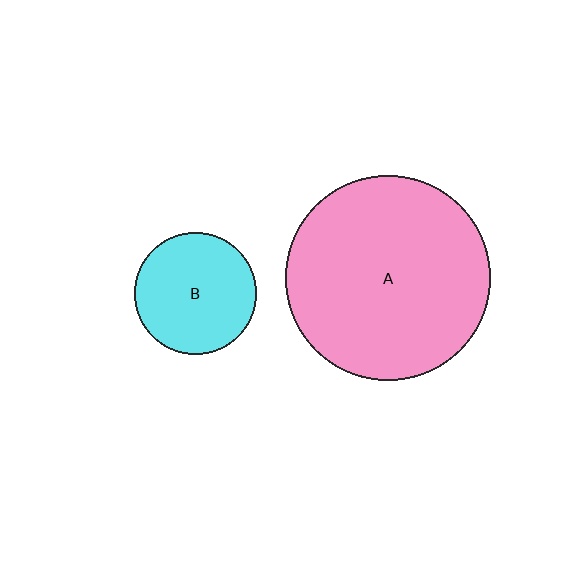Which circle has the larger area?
Circle A (pink).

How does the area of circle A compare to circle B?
Approximately 2.8 times.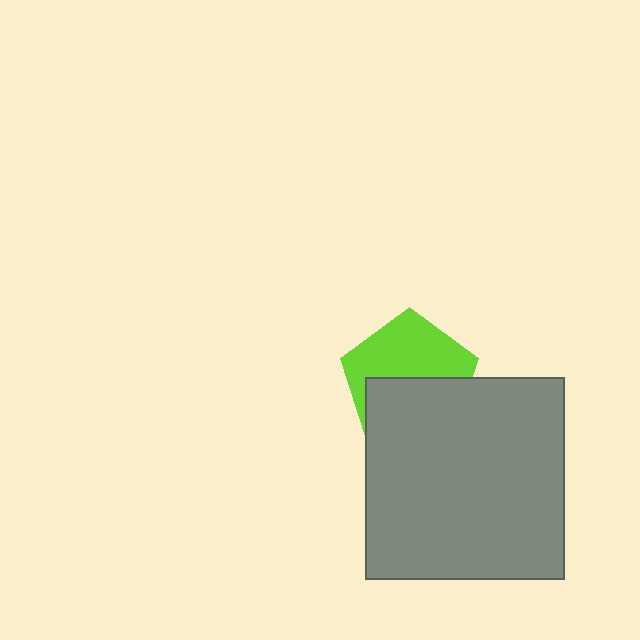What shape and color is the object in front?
The object in front is a gray rectangle.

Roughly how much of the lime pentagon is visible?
About half of it is visible (roughly 53%).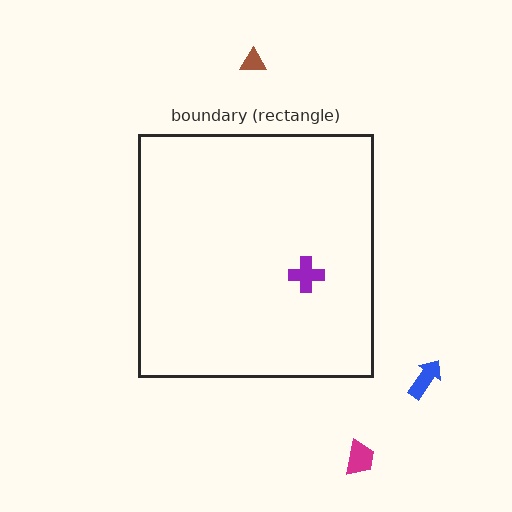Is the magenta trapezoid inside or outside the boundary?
Outside.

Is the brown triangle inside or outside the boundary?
Outside.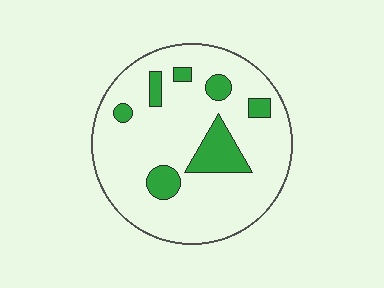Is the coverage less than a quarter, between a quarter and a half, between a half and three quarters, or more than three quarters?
Less than a quarter.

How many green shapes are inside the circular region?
7.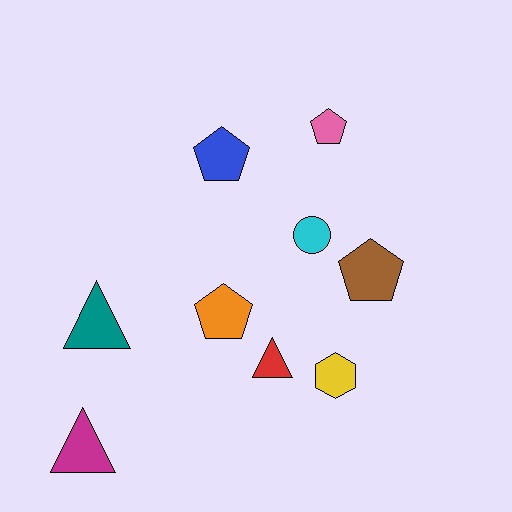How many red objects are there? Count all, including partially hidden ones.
There is 1 red object.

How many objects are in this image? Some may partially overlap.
There are 9 objects.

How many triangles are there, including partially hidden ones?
There are 3 triangles.